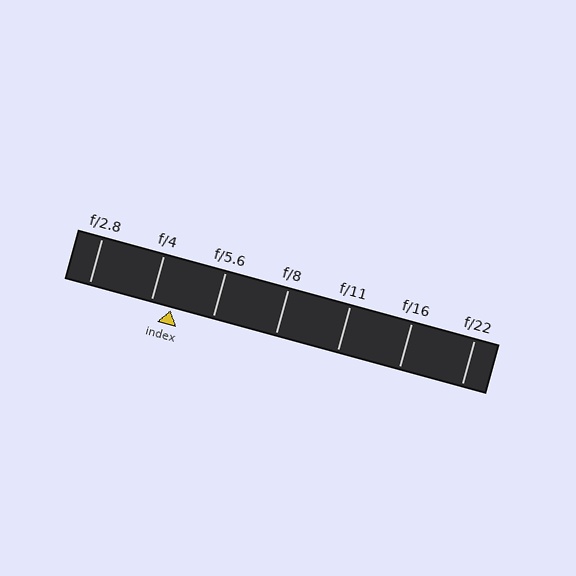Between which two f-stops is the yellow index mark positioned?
The index mark is between f/4 and f/5.6.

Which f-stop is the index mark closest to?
The index mark is closest to f/4.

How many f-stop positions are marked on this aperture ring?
There are 7 f-stop positions marked.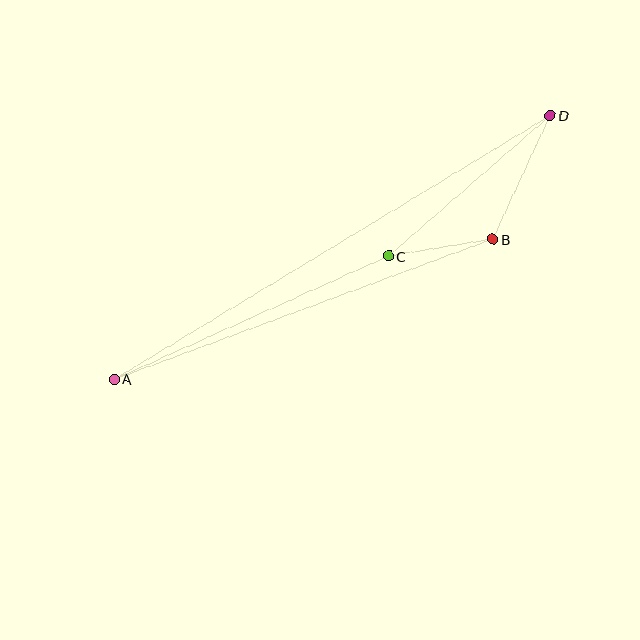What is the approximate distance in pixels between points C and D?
The distance between C and D is approximately 214 pixels.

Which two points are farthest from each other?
Points A and D are farthest from each other.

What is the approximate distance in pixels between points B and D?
The distance between B and D is approximately 137 pixels.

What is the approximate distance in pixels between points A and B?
The distance between A and B is approximately 404 pixels.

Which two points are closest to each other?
Points B and C are closest to each other.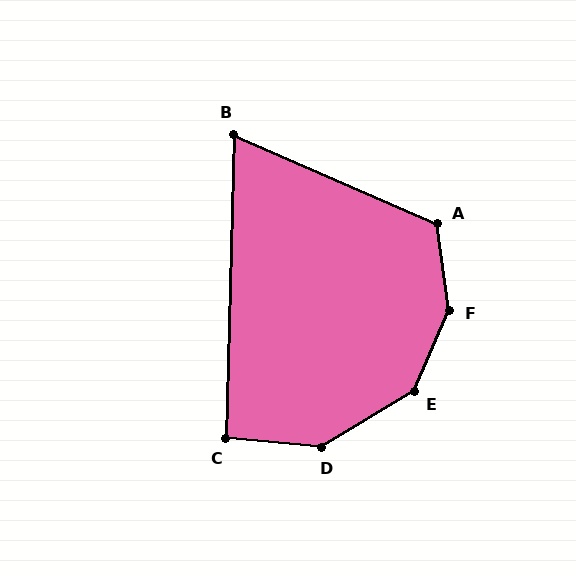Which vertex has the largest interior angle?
F, at approximately 149 degrees.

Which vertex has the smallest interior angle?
B, at approximately 68 degrees.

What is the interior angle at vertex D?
Approximately 143 degrees (obtuse).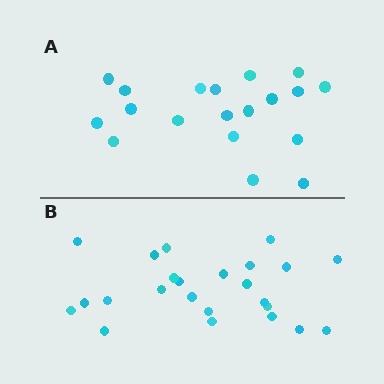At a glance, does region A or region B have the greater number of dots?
Region B (the bottom region) has more dots.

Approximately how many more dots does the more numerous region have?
Region B has about 5 more dots than region A.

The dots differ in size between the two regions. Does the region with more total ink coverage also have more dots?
No. Region A has more total ink coverage because its dots are larger, but region B actually contains more individual dots. Total area can be misleading — the number of items is what matters here.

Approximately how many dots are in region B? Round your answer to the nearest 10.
About 20 dots. (The exact count is 24, which rounds to 20.)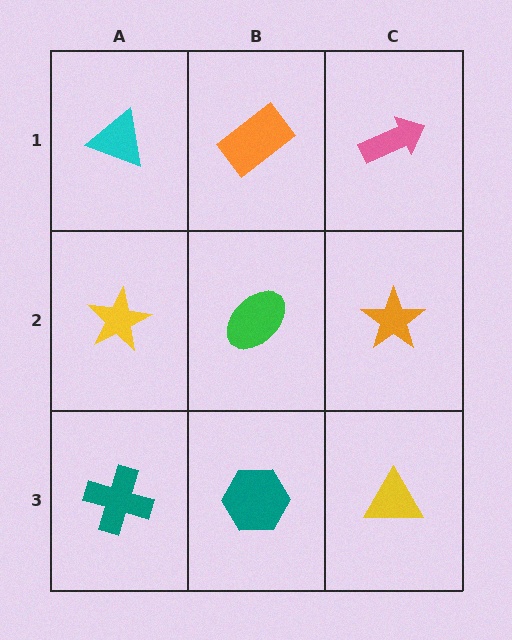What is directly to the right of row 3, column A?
A teal hexagon.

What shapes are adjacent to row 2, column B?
An orange rectangle (row 1, column B), a teal hexagon (row 3, column B), a yellow star (row 2, column A), an orange star (row 2, column C).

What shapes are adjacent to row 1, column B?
A green ellipse (row 2, column B), a cyan triangle (row 1, column A), a pink arrow (row 1, column C).